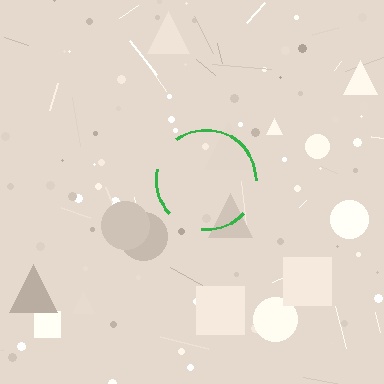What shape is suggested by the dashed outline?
The dashed outline suggests a circle.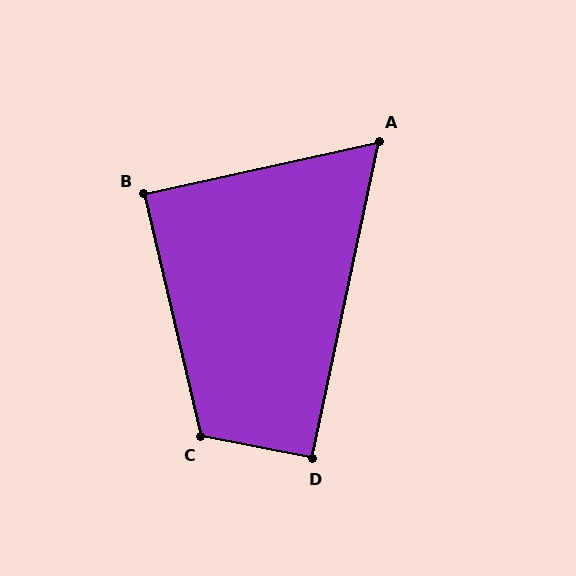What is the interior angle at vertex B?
Approximately 89 degrees (approximately right).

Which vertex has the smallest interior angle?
A, at approximately 66 degrees.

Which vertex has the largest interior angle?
C, at approximately 114 degrees.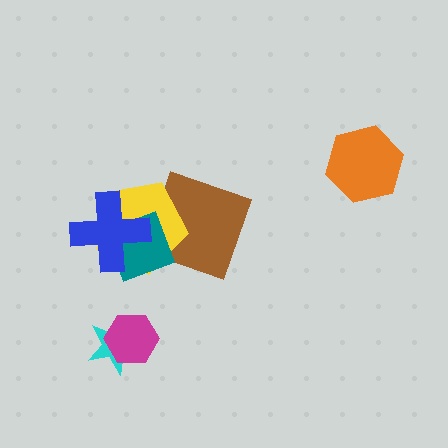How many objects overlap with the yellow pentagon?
3 objects overlap with the yellow pentagon.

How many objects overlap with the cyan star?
1 object overlaps with the cyan star.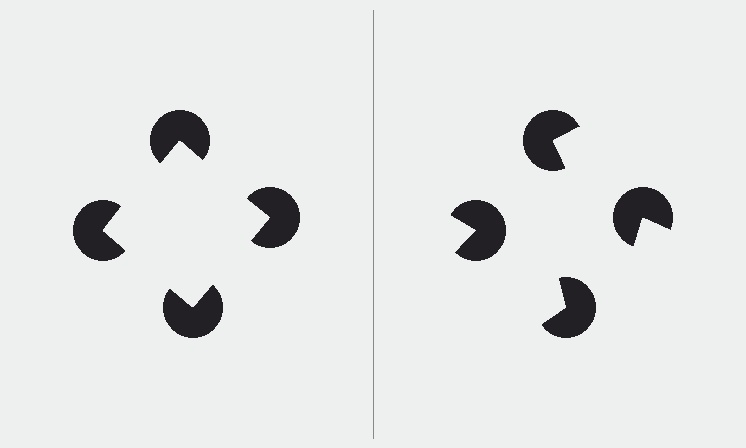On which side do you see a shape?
An illusory square appears on the left side. On the right side the wedge cuts are rotated, so no coherent shape forms.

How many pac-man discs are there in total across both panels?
8 — 4 on each side.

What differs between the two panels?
The pac-man discs are positioned identically on both sides; only the wedge orientations differ. On the left they align to a square; on the right they are misaligned.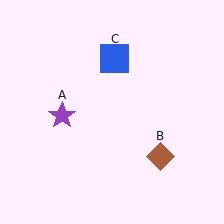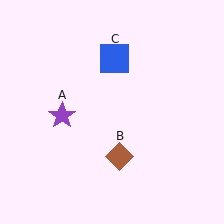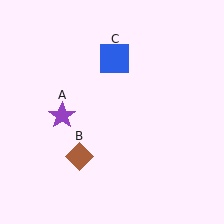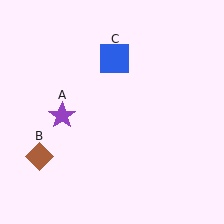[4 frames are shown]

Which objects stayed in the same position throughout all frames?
Purple star (object A) and blue square (object C) remained stationary.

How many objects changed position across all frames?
1 object changed position: brown diamond (object B).